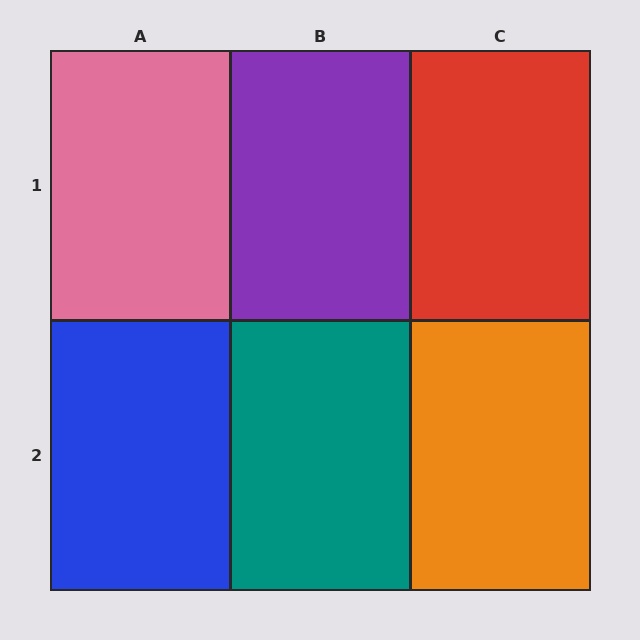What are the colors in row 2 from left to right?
Blue, teal, orange.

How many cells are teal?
1 cell is teal.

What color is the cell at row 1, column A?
Pink.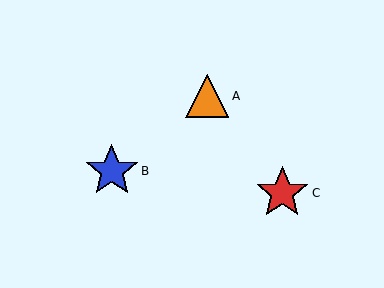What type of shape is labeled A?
Shape A is an orange triangle.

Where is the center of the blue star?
The center of the blue star is at (112, 171).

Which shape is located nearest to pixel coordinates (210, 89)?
The orange triangle (labeled A) at (207, 96) is nearest to that location.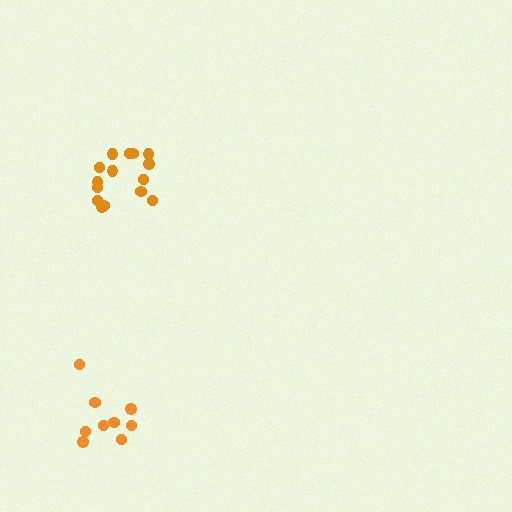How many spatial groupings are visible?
There are 2 spatial groupings.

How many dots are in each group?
Group 1: 15 dots, Group 2: 9 dots (24 total).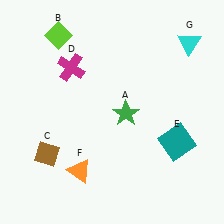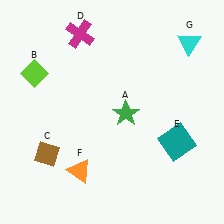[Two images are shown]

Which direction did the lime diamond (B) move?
The lime diamond (B) moved down.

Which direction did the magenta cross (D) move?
The magenta cross (D) moved up.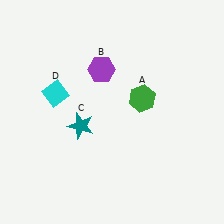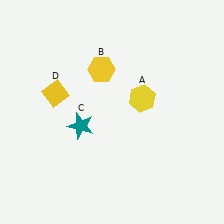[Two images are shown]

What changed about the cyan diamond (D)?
In Image 1, D is cyan. In Image 2, it changed to yellow.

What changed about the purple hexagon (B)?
In Image 1, B is purple. In Image 2, it changed to yellow.